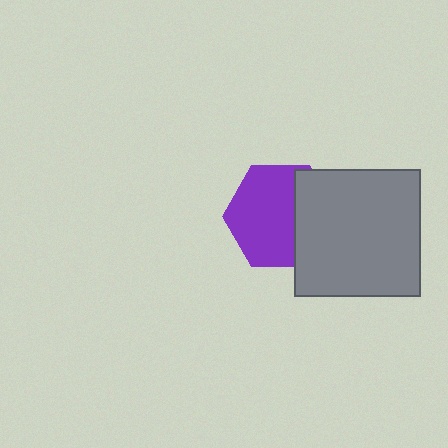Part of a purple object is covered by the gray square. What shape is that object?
It is a hexagon.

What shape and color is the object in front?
The object in front is a gray square.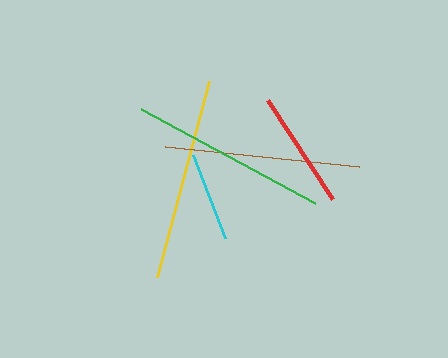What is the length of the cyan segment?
The cyan segment is approximately 89 pixels long.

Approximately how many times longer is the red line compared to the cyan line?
The red line is approximately 1.3 times the length of the cyan line.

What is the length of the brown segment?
The brown segment is approximately 195 pixels long.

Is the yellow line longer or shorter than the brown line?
The yellow line is longer than the brown line.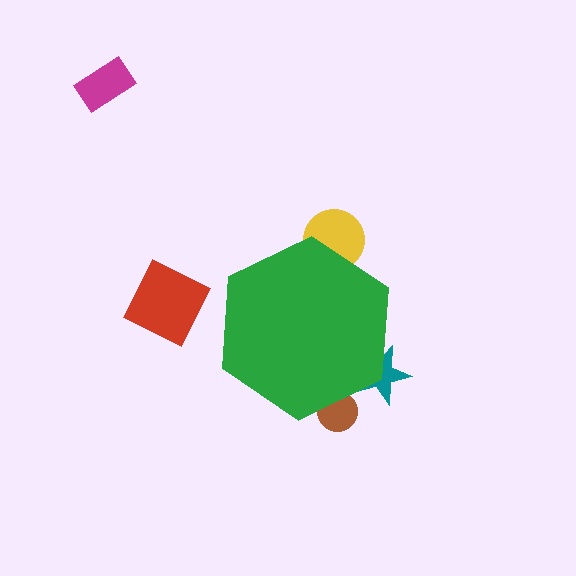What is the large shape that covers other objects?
A green hexagon.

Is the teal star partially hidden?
Yes, the teal star is partially hidden behind the green hexagon.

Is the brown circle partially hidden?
Yes, the brown circle is partially hidden behind the green hexagon.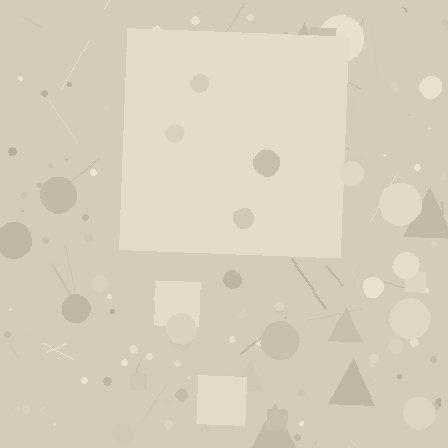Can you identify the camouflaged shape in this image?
The camouflaged shape is a square.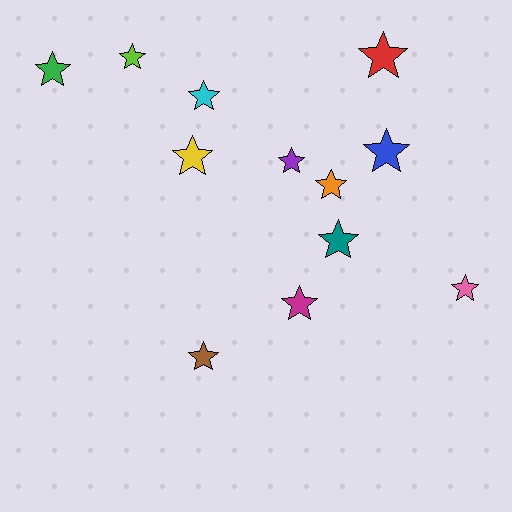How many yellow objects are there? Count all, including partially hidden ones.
There is 1 yellow object.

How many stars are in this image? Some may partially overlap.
There are 12 stars.